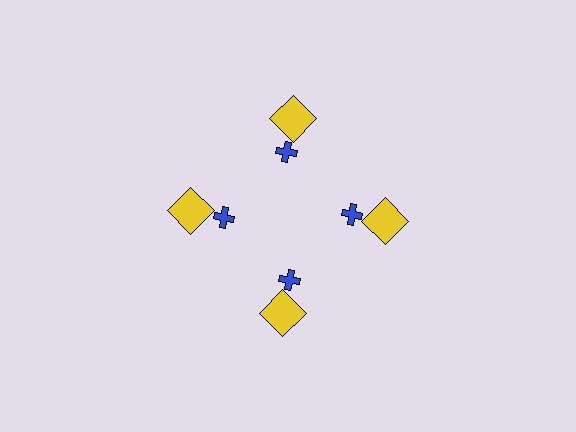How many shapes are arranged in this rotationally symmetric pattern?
There are 8 shapes, arranged in 4 groups of 2.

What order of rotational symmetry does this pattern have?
This pattern has 4-fold rotational symmetry.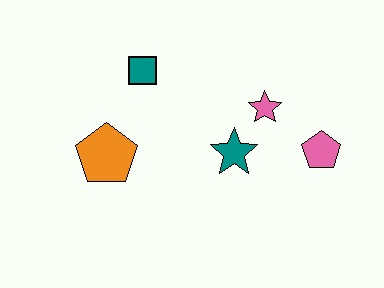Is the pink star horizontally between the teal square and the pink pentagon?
Yes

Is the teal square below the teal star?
No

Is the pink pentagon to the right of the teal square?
Yes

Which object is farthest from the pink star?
The orange pentagon is farthest from the pink star.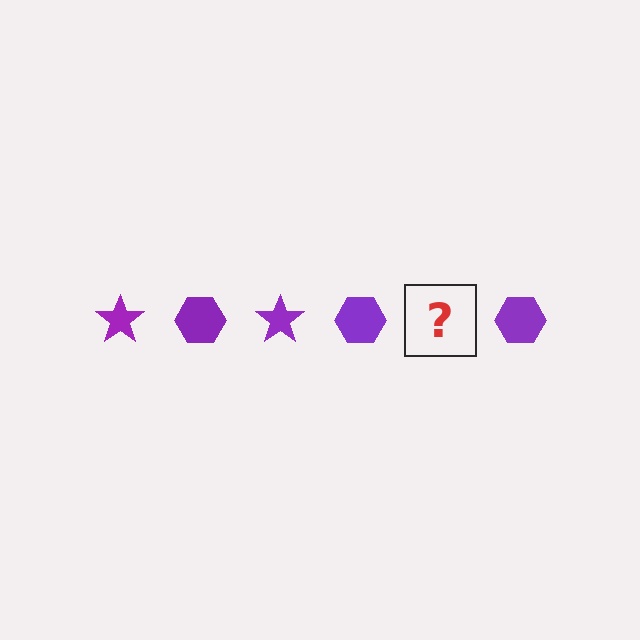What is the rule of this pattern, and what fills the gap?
The rule is that the pattern cycles through star, hexagon shapes in purple. The gap should be filled with a purple star.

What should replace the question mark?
The question mark should be replaced with a purple star.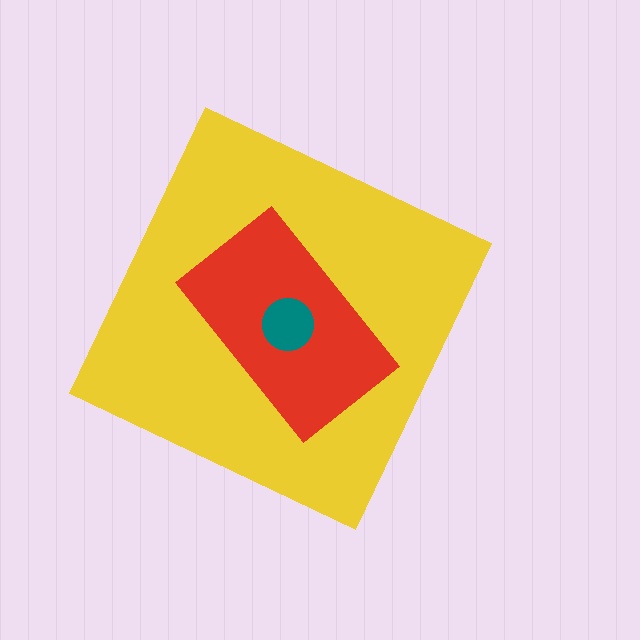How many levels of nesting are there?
3.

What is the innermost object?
The teal circle.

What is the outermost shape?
The yellow diamond.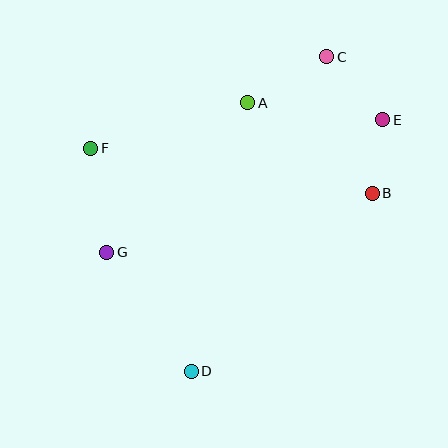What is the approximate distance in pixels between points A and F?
The distance between A and F is approximately 163 pixels.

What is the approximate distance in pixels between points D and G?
The distance between D and G is approximately 146 pixels.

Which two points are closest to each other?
Points B and E are closest to each other.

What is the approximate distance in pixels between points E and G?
The distance between E and G is approximately 307 pixels.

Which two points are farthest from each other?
Points C and D are farthest from each other.